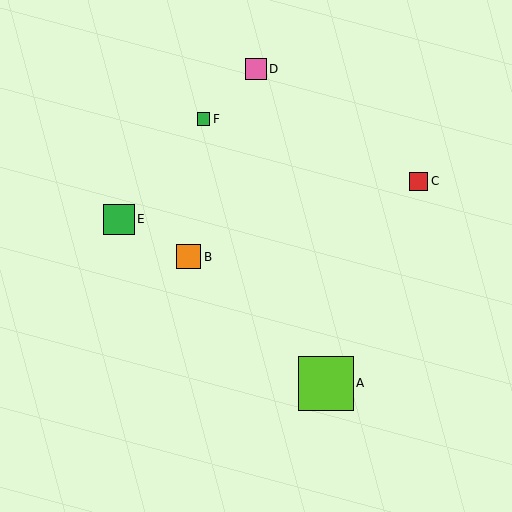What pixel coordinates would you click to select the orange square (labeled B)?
Click at (189, 257) to select the orange square B.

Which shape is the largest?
The lime square (labeled A) is the largest.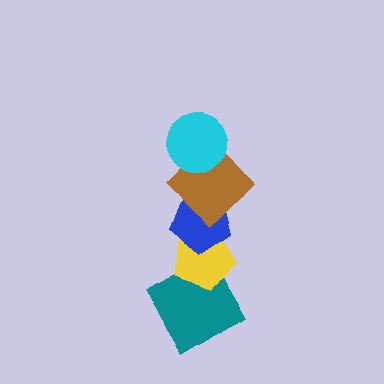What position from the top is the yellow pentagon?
The yellow pentagon is 4th from the top.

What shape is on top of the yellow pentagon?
The blue pentagon is on top of the yellow pentagon.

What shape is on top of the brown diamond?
The cyan circle is on top of the brown diamond.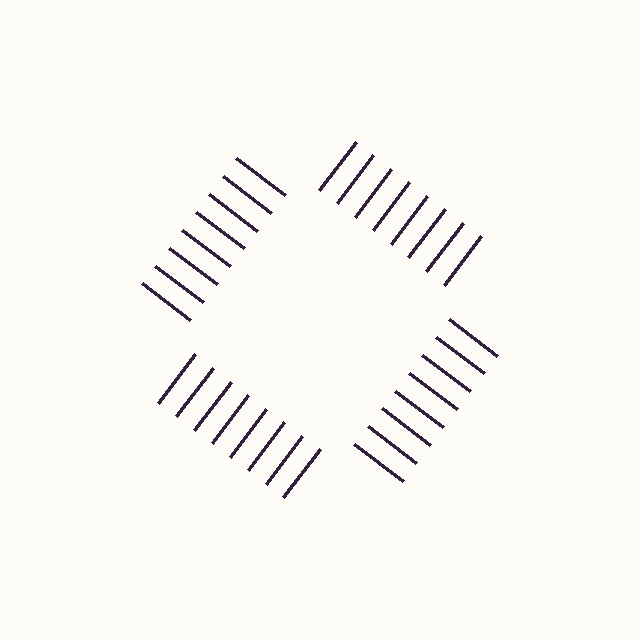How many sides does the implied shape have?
4 sides — the line-ends trace a square.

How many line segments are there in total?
32 — 8 along each of the 4 edges.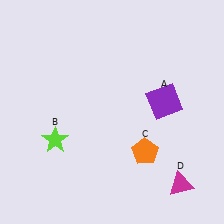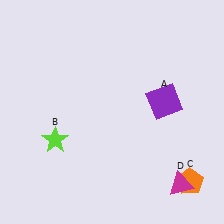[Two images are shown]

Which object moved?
The orange pentagon (C) moved right.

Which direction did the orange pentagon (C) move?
The orange pentagon (C) moved right.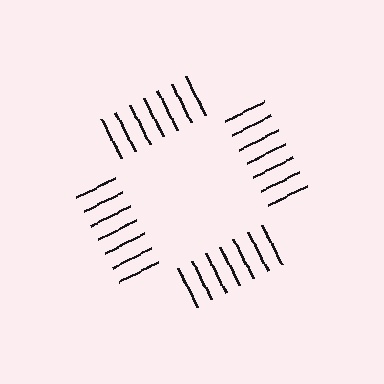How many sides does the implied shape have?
4 sides — the line-ends trace a square.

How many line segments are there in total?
28 — 7 along each of the 4 edges.